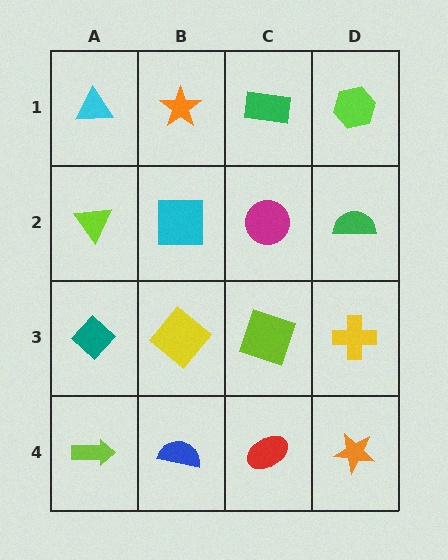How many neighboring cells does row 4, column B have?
3.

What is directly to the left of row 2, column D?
A magenta circle.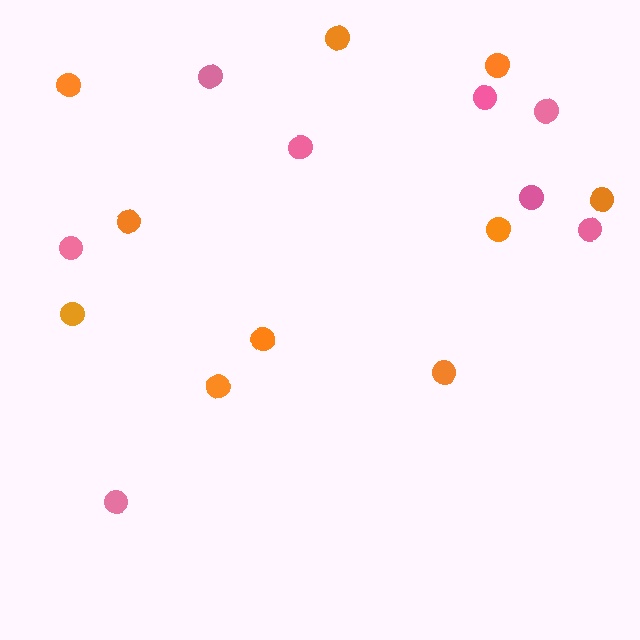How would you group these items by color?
There are 2 groups: one group of orange circles (10) and one group of pink circles (8).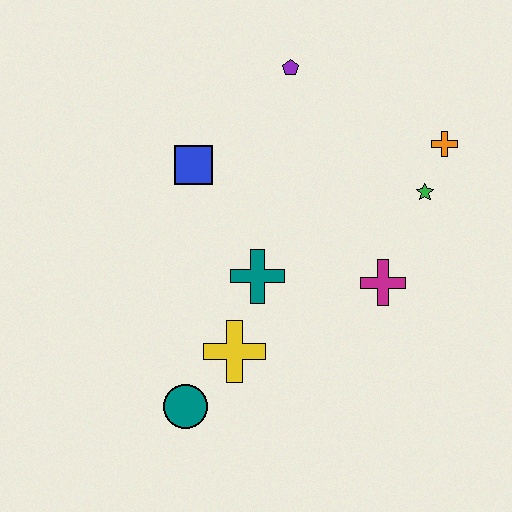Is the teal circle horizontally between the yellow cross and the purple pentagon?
No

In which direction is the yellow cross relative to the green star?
The yellow cross is to the left of the green star.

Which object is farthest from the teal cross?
The orange cross is farthest from the teal cross.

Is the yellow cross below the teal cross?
Yes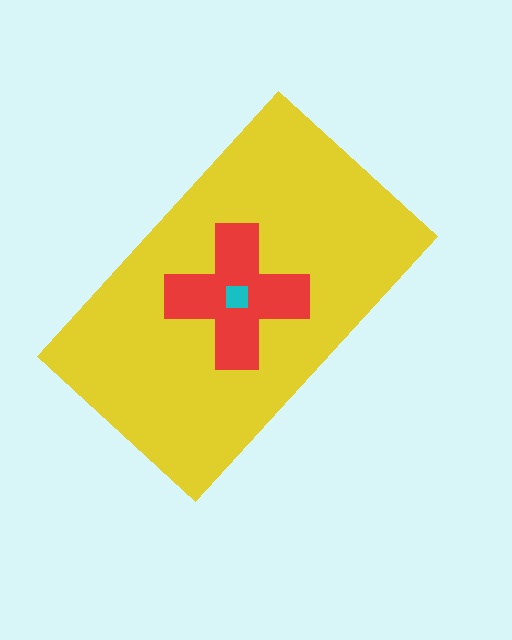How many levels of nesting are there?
3.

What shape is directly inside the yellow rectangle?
The red cross.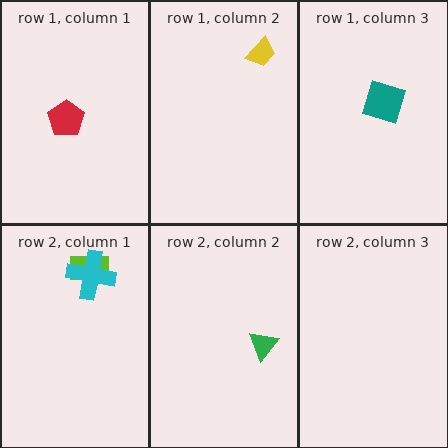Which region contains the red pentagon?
The row 1, column 1 region.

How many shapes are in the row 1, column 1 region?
1.